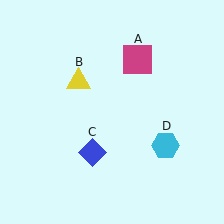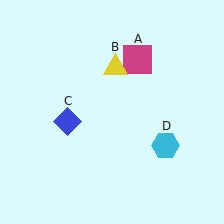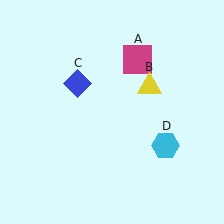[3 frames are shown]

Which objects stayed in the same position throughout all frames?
Magenta square (object A) and cyan hexagon (object D) remained stationary.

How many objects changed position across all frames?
2 objects changed position: yellow triangle (object B), blue diamond (object C).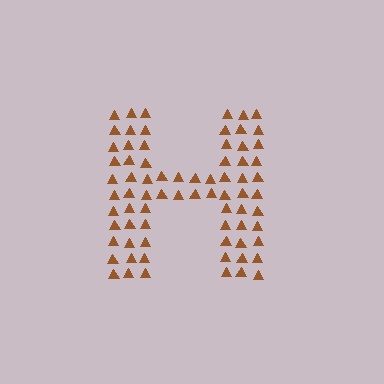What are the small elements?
The small elements are triangles.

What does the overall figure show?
The overall figure shows the letter H.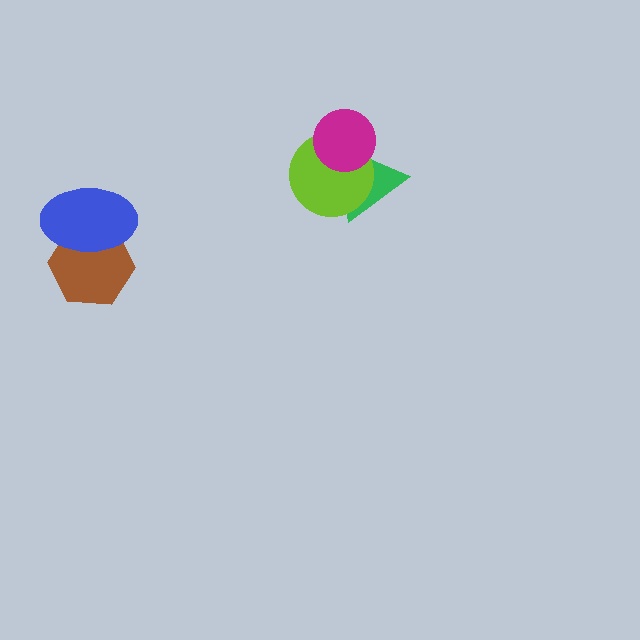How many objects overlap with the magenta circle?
2 objects overlap with the magenta circle.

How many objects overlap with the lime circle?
2 objects overlap with the lime circle.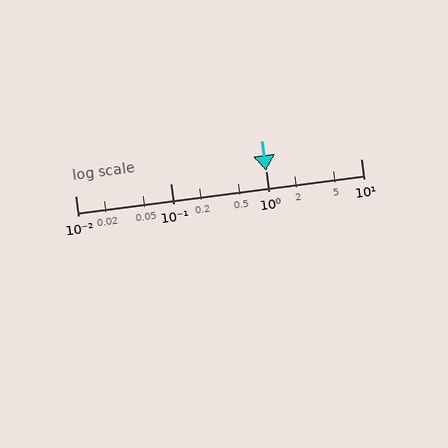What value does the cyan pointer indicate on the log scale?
The pointer indicates approximately 1.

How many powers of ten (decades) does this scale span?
The scale spans 3 decades, from 0.01 to 10.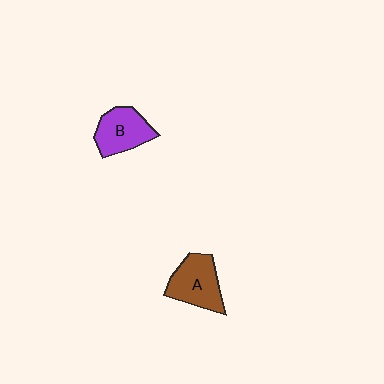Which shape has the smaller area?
Shape B (purple).